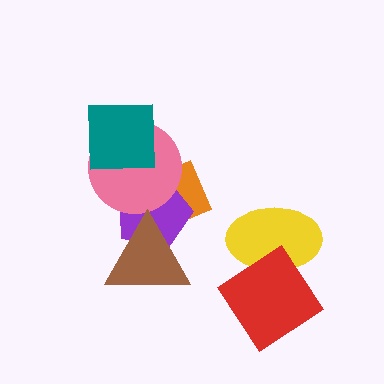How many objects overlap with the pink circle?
3 objects overlap with the pink circle.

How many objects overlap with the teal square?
1 object overlaps with the teal square.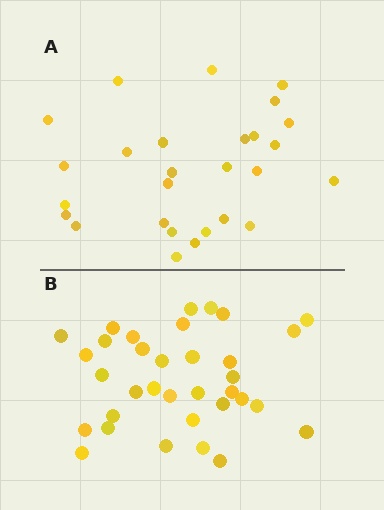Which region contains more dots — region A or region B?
Region B (the bottom region) has more dots.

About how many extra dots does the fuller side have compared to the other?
Region B has roughly 8 or so more dots than region A.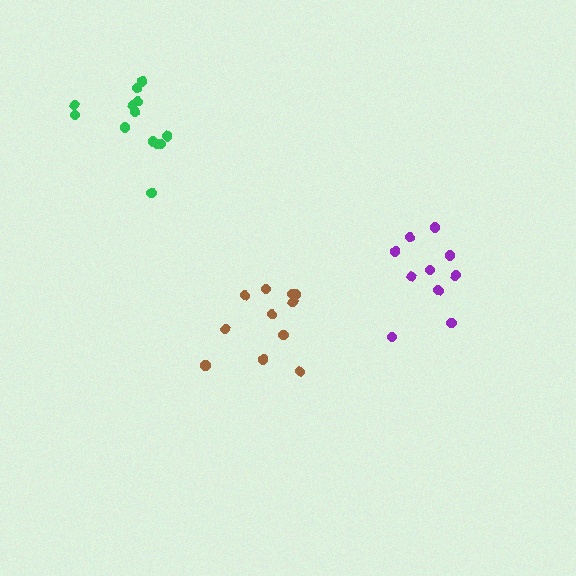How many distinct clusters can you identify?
There are 3 distinct clusters.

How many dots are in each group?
Group 1: 13 dots, Group 2: 10 dots, Group 3: 11 dots (34 total).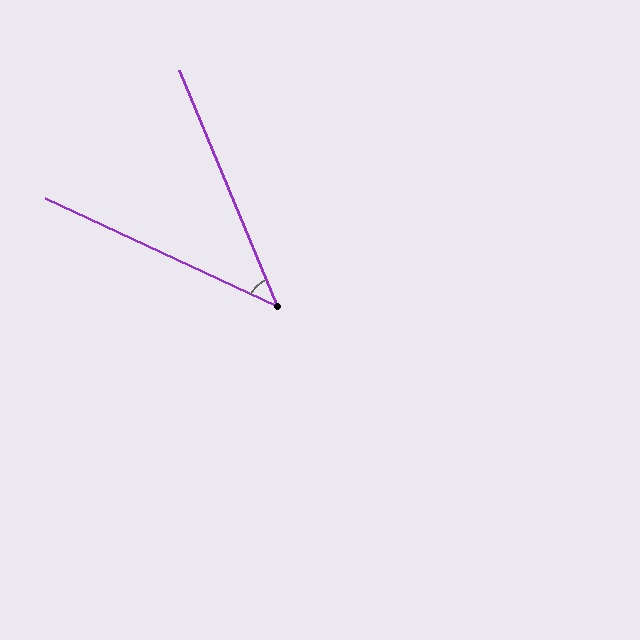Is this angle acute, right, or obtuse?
It is acute.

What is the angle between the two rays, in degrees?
Approximately 43 degrees.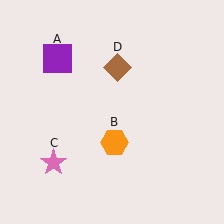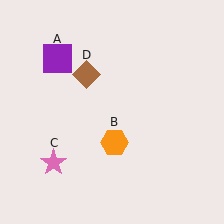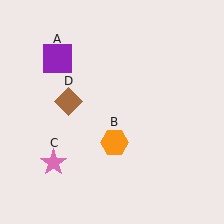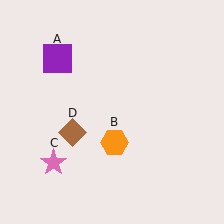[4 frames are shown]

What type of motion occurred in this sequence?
The brown diamond (object D) rotated counterclockwise around the center of the scene.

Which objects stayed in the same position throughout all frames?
Purple square (object A) and orange hexagon (object B) and pink star (object C) remained stationary.